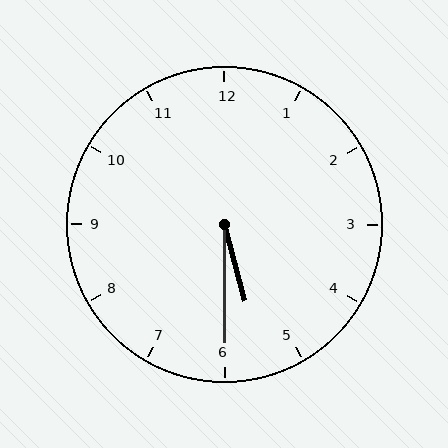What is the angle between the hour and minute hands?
Approximately 15 degrees.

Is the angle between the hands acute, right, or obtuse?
It is acute.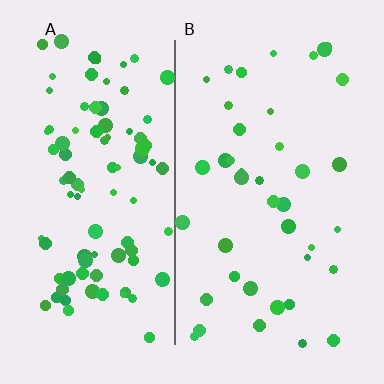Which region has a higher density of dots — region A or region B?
A (the left).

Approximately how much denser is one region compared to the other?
Approximately 2.3× — region A over region B.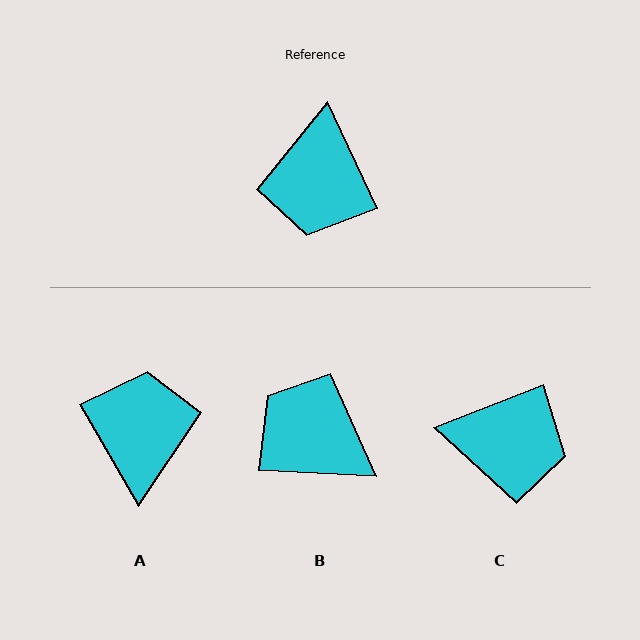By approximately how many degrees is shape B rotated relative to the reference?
Approximately 117 degrees clockwise.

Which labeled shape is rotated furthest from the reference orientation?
A, about 175 degrees away.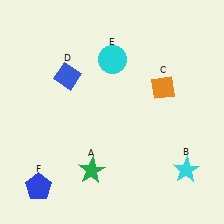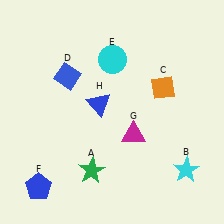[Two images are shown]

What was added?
A magenta triangle (G), a blue triangle (H) were added in Image 2.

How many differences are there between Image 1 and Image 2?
There are 2 differences between the two images.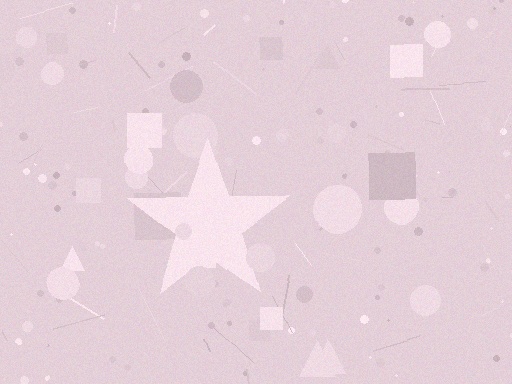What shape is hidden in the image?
A star is hidden in the image.